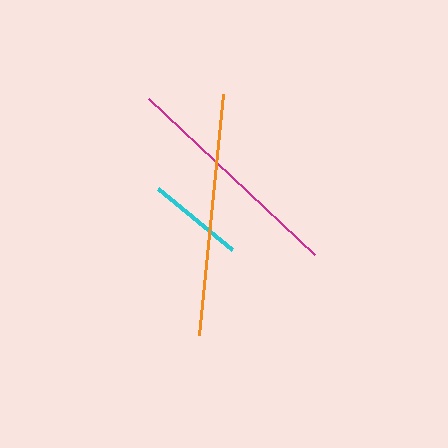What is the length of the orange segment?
The orange segment is approximately 243 pixels long.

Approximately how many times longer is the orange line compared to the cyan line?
The orange line is approximately 2.5 times the length of the cyan line.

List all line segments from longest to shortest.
From longest to shortest: orange, magenta, cyan.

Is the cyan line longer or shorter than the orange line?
The orange line is longer than the cyan line.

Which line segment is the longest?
The orange line is the longest at approximately 243 pixels.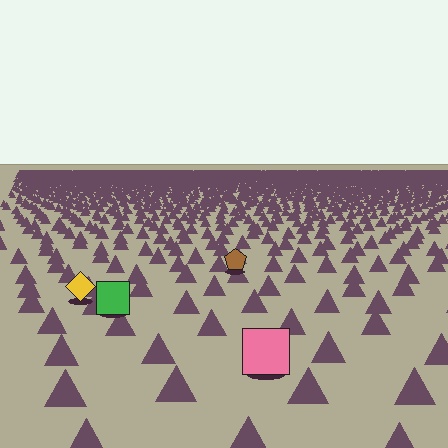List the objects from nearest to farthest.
From nearest to farthest: the pink square, the green square, the yellow diamond, the brown pentagon.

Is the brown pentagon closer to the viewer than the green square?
No. The green square is closer — you can tell from the texture gradient: the ground texture is coarser near it.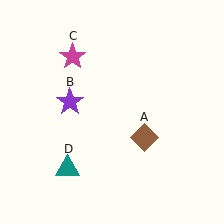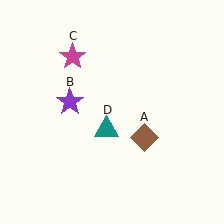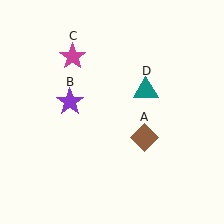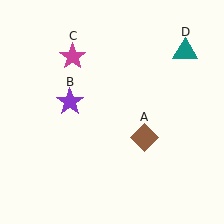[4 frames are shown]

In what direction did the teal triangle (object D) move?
The teal triangle (object D) moved up and to the right.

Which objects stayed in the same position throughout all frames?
Brown diamond (object A) and purple star (object B) and magenta star (object C) remained stationary.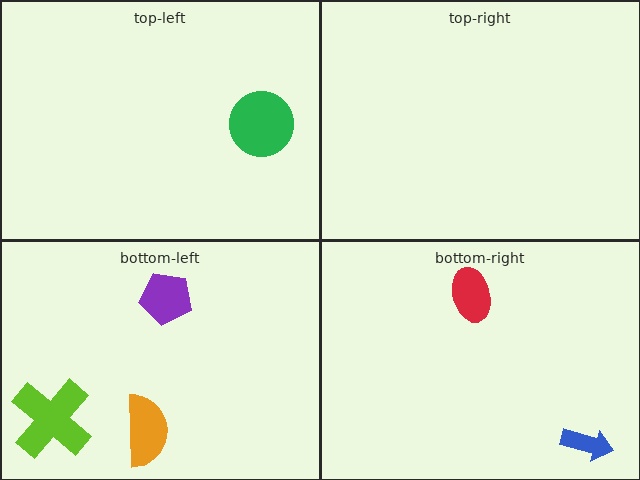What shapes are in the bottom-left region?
The purple pentagon, the orange semicircle, the lime cross.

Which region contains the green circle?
The top-left region.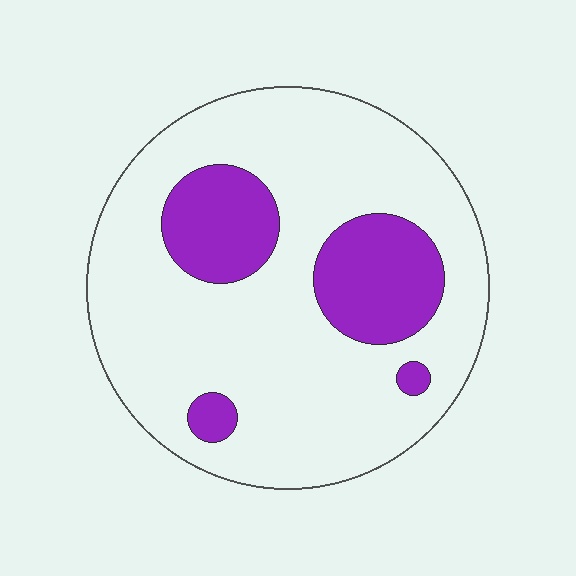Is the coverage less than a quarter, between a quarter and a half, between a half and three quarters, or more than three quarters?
Less than a quarter.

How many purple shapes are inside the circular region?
4.